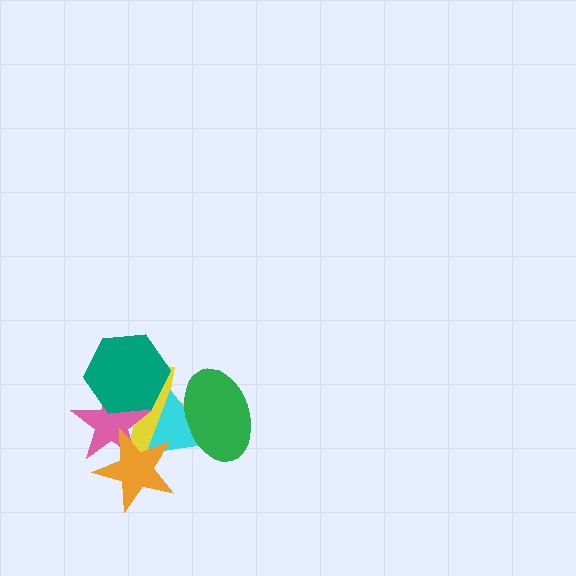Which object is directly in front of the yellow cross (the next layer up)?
The pink star is directly in front of the yellow cross.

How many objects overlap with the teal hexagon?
2 objects overlap with the teal hexagon.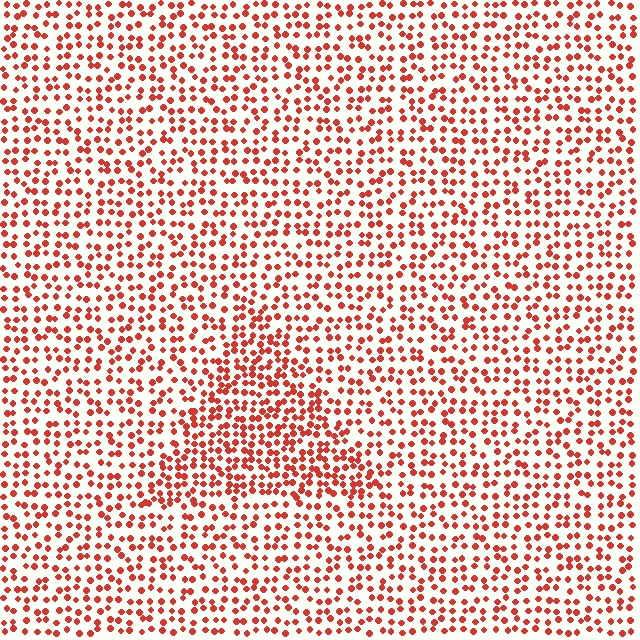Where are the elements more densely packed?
The elements are more densely packed inside the triangle boundary.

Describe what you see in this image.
The image contains small red elements arranged at two different densities. A triangle-shaped region is visible where the elements are more densely packed than the surrounding area.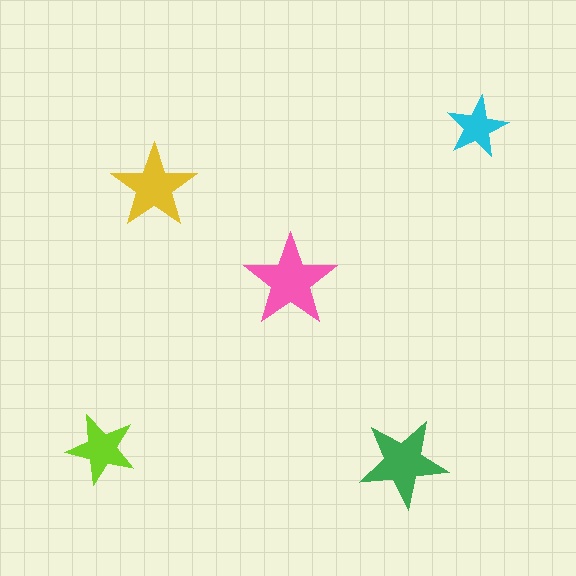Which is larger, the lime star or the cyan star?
The lime one.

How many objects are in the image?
There are 5 objects in the image.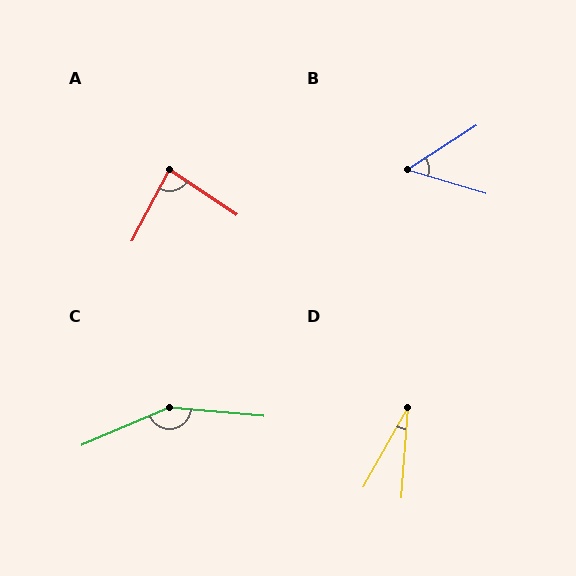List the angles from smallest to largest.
D (25°), B (49°), A (84°), C (152°).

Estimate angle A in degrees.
Approximately 84 degrees.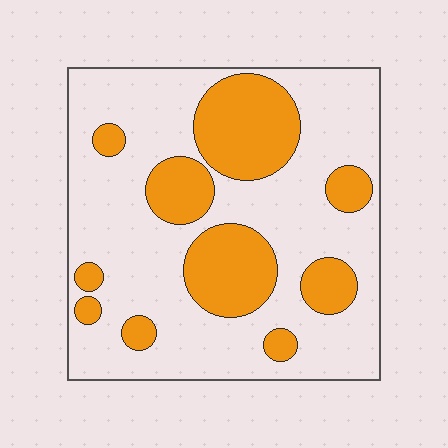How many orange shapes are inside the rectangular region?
10.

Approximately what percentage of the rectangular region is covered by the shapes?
Approximately 30%.